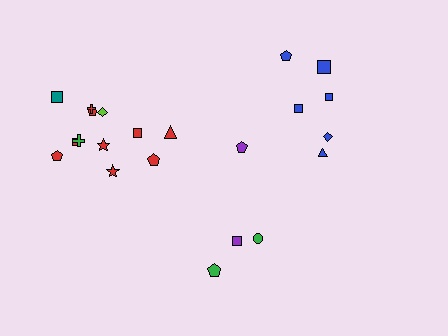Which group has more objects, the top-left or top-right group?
The top-left group.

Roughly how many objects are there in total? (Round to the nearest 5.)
Roughly 20 objects in total.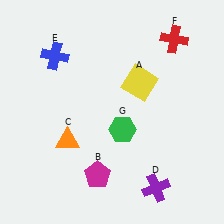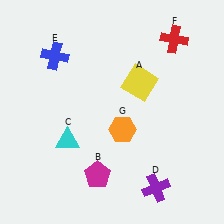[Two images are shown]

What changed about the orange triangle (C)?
In Image 1, C is orange. In Image 2, it changed to cyan.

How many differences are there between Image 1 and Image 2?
There are 2 differences between the two images.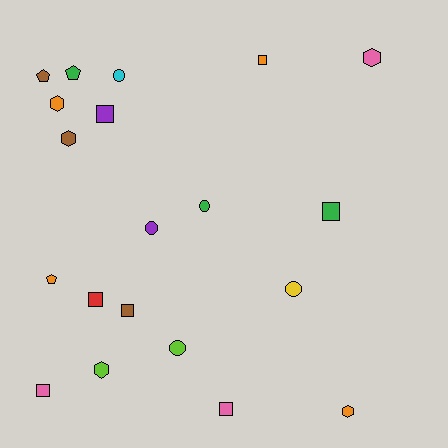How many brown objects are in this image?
There are 3 brown objects.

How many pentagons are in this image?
There are 3 pentagons.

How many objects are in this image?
There are 20 objects.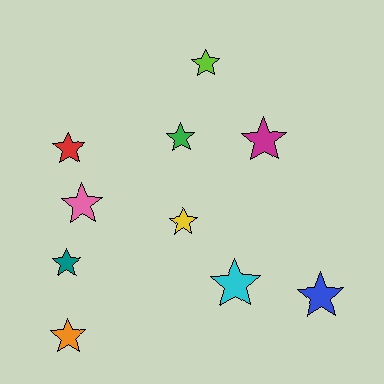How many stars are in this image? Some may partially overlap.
There are 10 stars.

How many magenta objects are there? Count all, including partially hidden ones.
There is 1 magenta object.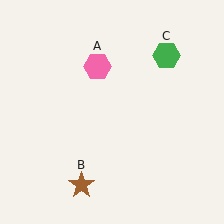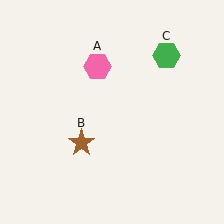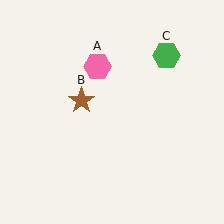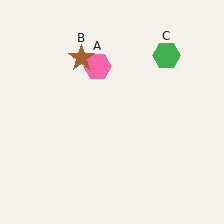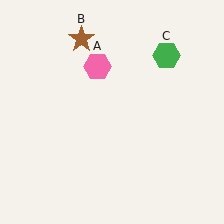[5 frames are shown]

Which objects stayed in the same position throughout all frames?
Pink hexagon (object A) and green hexagon (object C) remained stationary.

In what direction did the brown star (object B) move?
The brown star (object B) moved up.